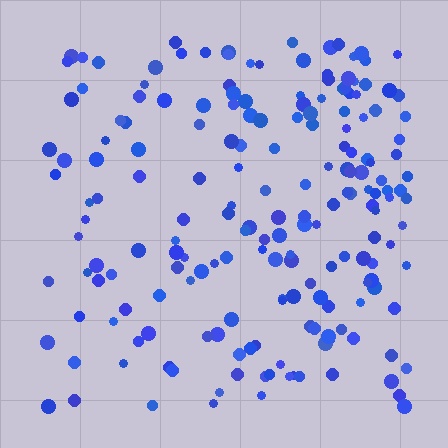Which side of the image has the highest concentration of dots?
The right.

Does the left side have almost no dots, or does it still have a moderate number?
Still a moderate number, just noticeably fewer than the right.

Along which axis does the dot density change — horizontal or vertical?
Horizontal.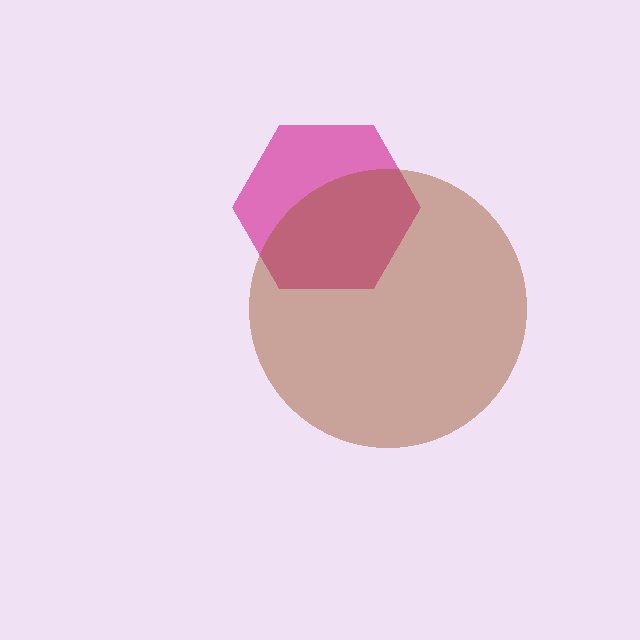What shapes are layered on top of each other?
The layered shapes are: a magenta hexagon, a brown circle.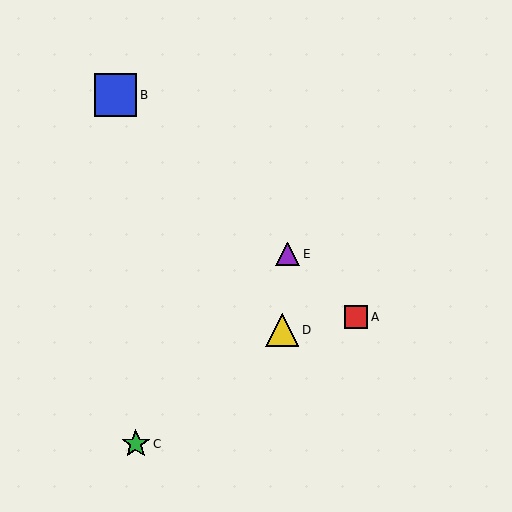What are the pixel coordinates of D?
Object D is at (282, 330).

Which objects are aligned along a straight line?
Objects A, B, E are aligned along a straight line.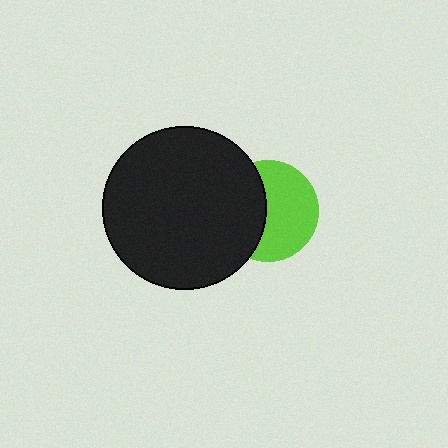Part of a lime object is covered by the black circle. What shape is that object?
It is a circle.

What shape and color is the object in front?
The object in front is a black circle.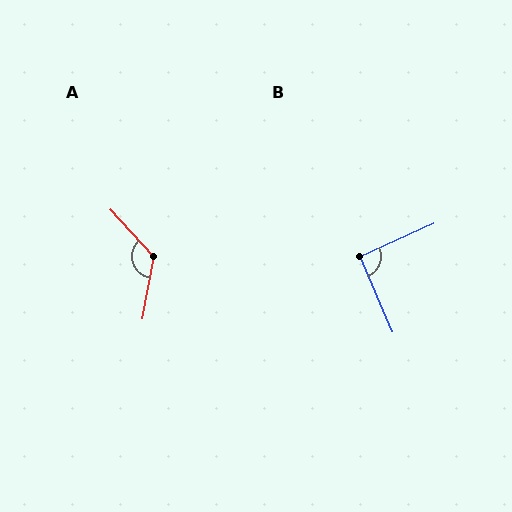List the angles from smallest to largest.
B (91°), A (127°).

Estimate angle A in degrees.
Approximately 127 degrees.